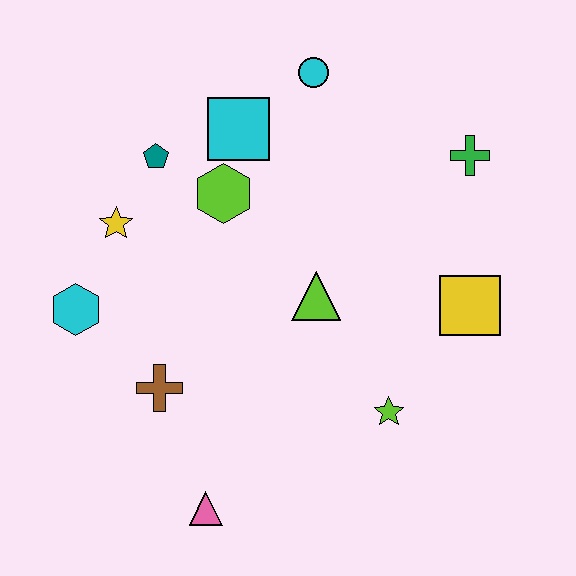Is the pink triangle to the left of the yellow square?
Yes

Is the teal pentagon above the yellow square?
Yes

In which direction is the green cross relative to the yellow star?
The green cross is to the right of the yellow star.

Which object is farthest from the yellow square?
The cyan hexagon is farthest from the yellow square.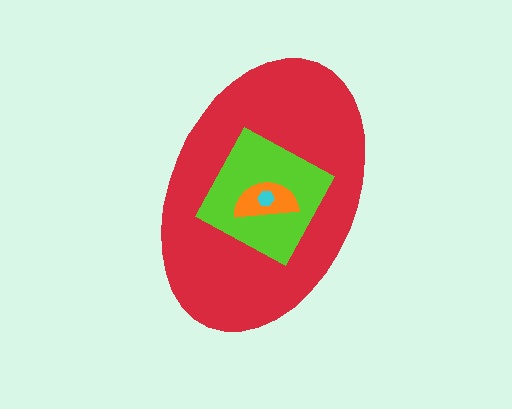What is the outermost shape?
The red ellipse.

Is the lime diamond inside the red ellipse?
Yes.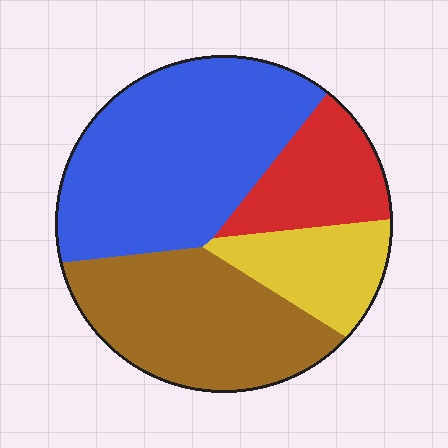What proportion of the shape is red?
Red takes up about one sixth (1/6) of the shape.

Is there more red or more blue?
Blue.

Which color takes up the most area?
Blue, at roughly 40%.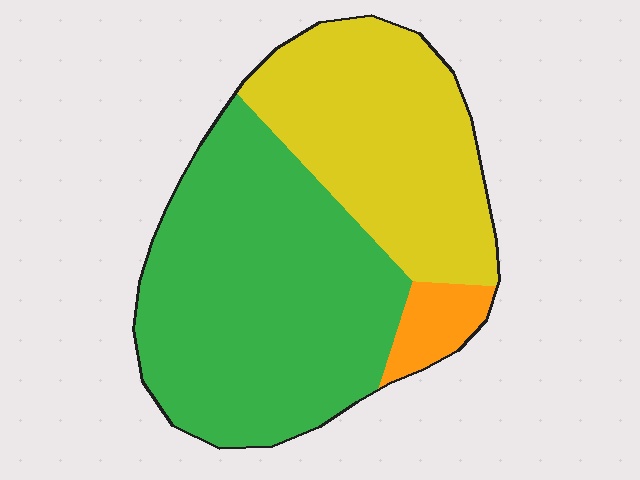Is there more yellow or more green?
Green.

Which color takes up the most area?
Green, at roughly 55%.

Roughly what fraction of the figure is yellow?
Yellow takes up between a third and a half of the figure.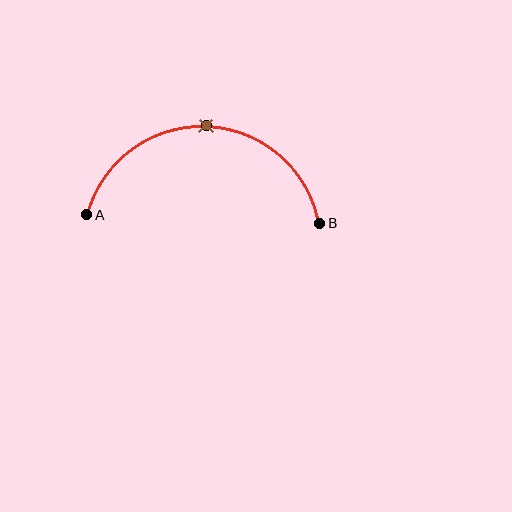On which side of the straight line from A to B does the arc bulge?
The arc bulges above the straight line connecting A and B.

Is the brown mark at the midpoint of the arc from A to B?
Yes. The brown mark lies on the arc at equal arc-length from both A and B — it is the arc midpoint.